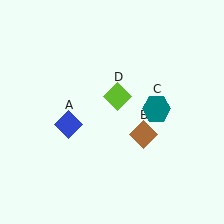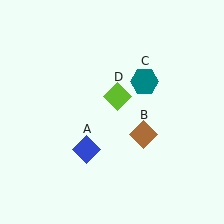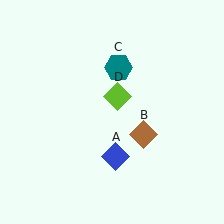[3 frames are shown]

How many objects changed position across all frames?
2 objects changed position: blue diamond (object A), teal hexagon (object C).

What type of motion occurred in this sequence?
The blue diamond (object A), teal hexagon (object C) rotated counterclockwise around the center of the scene.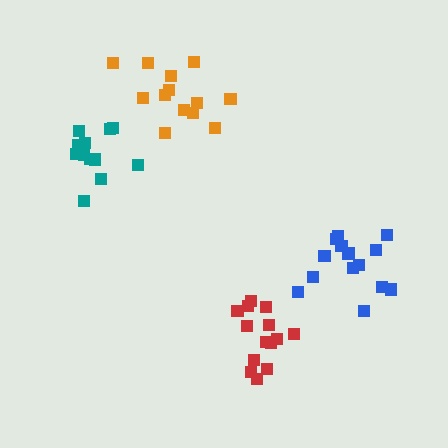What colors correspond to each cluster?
The clusters are colored: teal, red, orange, blue.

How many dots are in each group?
Group 1: 12 dots, Group 2: 14 dots, Group 3: 13 dots, Group 4: 14 dots (53 total).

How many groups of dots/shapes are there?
There are 4 groups.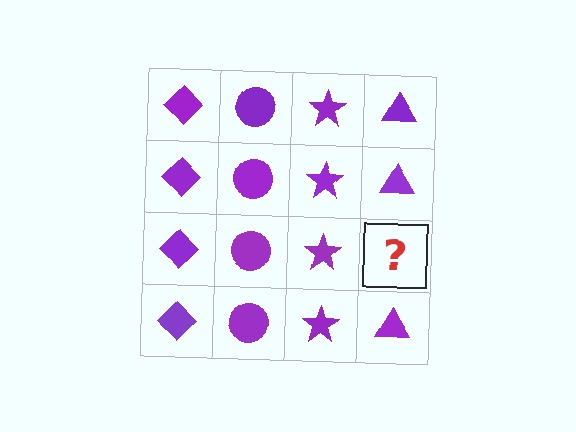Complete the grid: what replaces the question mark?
The question mark should be replaced with a purple triangle.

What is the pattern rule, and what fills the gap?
The rule is that each column has a consistent shape. The gap should be filled with a purple triangle.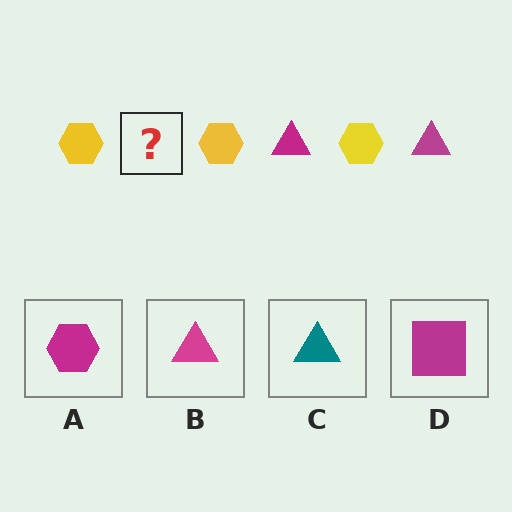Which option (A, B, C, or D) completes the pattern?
B.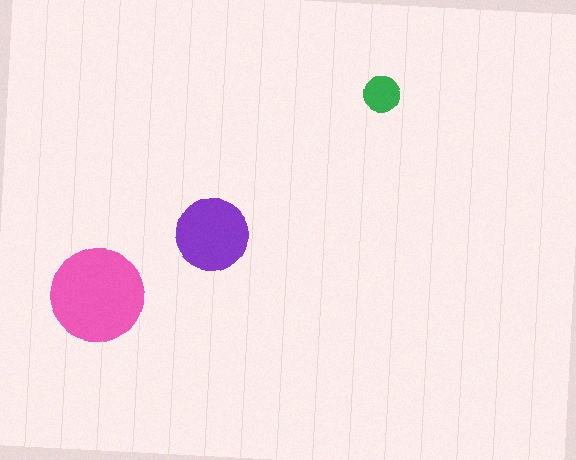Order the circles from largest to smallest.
the pink one, the purple one, the green one.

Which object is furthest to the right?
The green circle is rightmost.